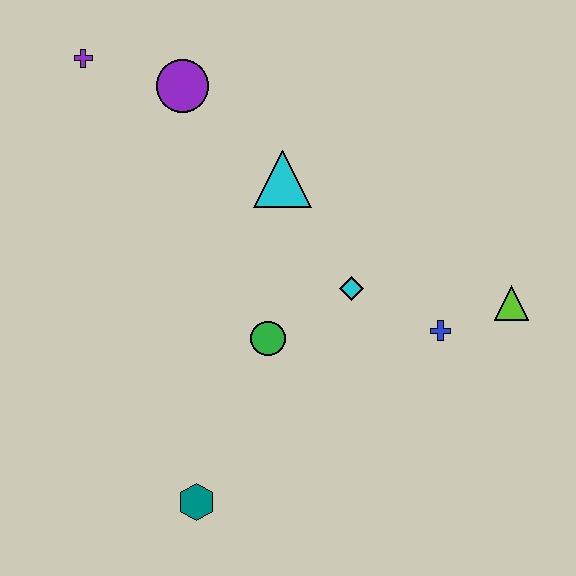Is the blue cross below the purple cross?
Yes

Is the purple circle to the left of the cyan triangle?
Yes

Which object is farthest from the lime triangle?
The purple cross is farthest from the lime triangle.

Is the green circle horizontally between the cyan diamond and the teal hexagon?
Yes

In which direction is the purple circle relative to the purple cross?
The purple circle is to the right of the purple cross.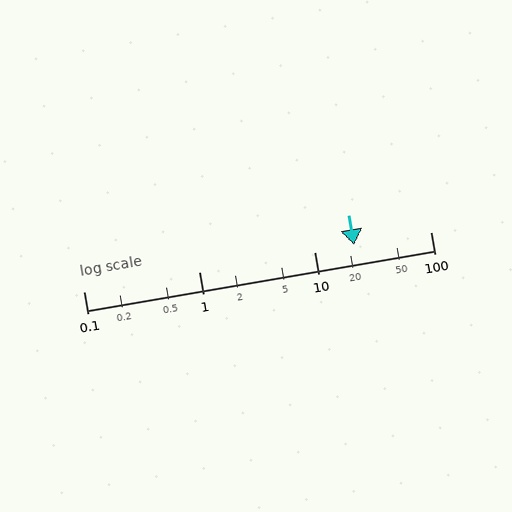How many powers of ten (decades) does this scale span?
The scale spans 3 decades, from 0.1 to 100.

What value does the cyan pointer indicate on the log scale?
The pointer indicates approximately 22.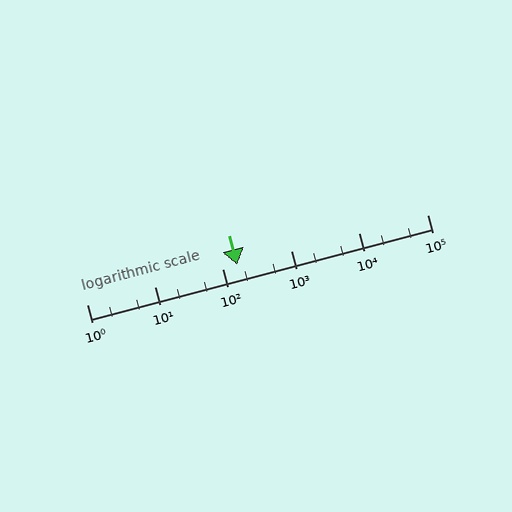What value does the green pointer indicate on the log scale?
The pointer indicates approximately 160.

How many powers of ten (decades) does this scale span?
The scale spans 5 decades, from 1 to 100000.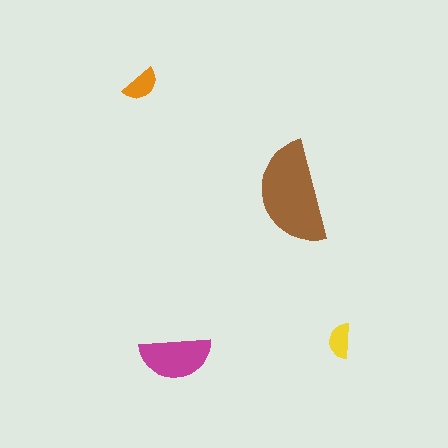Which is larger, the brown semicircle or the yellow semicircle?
The brown one.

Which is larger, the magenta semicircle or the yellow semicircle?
The magenta one.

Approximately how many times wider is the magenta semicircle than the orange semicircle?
About 2 times wider.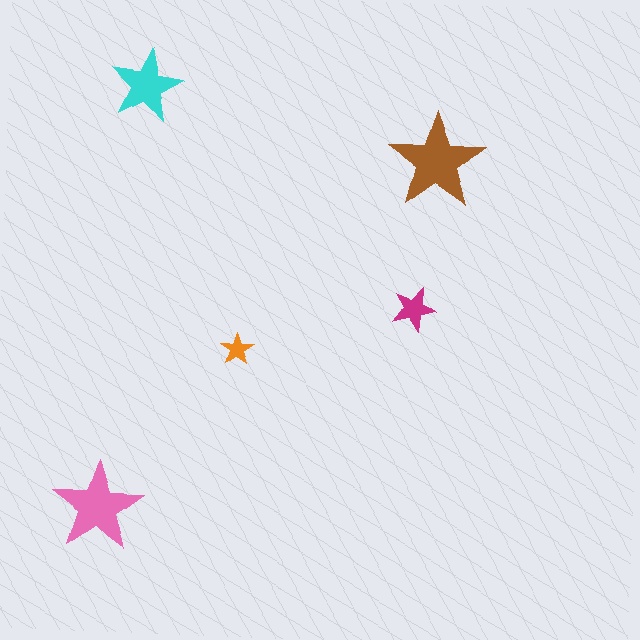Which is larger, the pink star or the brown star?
The brown one.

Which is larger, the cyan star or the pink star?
The pink one.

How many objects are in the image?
There are 5 objects in the image.